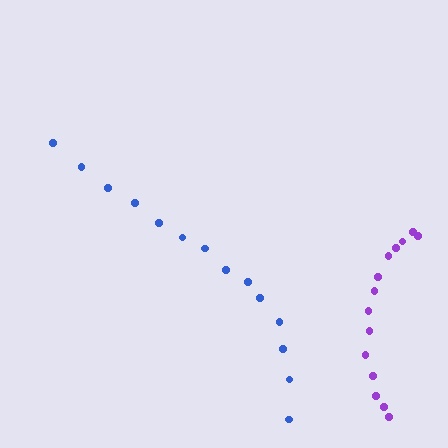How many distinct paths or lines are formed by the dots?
There are 2 distinct paths.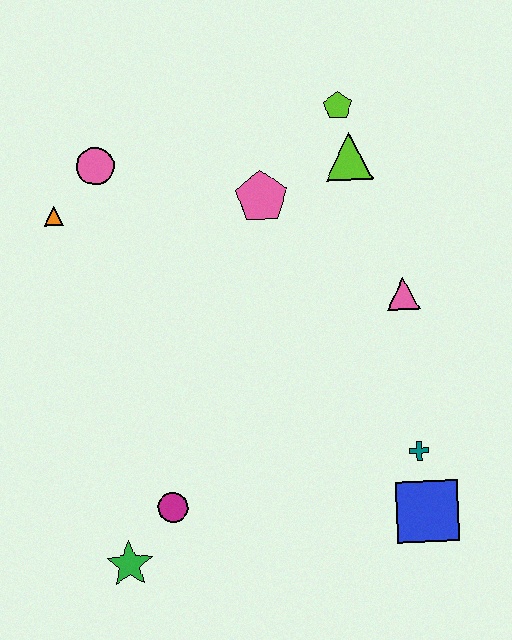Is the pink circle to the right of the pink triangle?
No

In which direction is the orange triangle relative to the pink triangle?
The orange triangle is to the left of the pink triangle.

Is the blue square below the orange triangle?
Yes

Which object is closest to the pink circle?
The orange triangle is closest to the pink circle.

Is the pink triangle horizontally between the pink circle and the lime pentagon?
No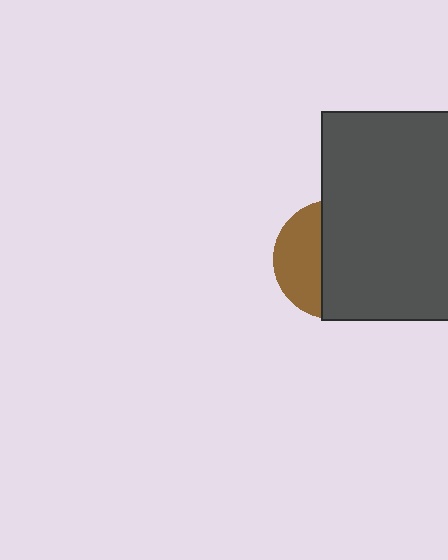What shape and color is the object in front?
The object in front is a dark gray rectangle.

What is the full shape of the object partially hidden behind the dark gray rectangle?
The partially hidden object is a brown circle.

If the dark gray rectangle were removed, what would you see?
You would see the complete brown circle.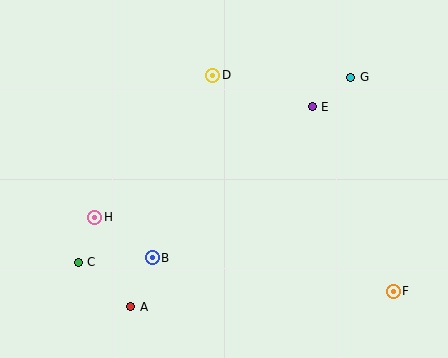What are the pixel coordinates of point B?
Point B is at (152, 258).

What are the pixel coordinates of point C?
Point C is at (78, 262).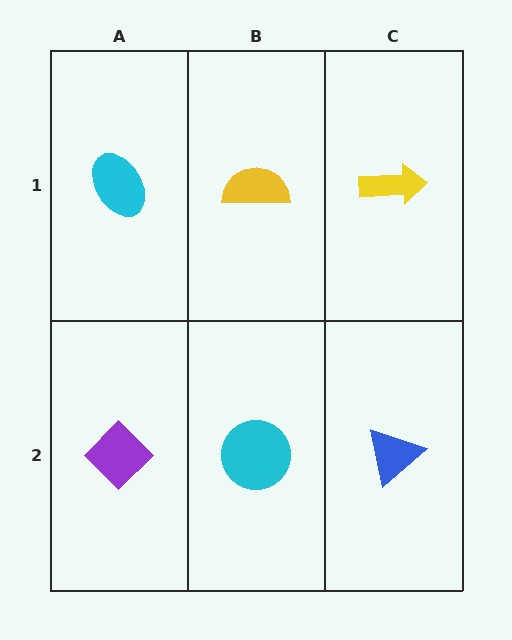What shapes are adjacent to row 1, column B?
A cyan circle (row 2, column B), a cyan ellipse (row 1, column A), a yellow arrow (row 1, column C).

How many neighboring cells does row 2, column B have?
3.